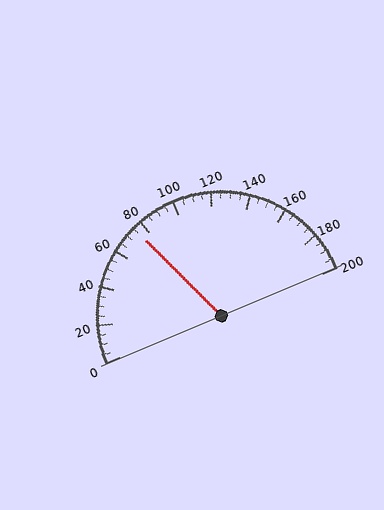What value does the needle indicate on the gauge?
The needle indicates approximately 75.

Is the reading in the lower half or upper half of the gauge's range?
The reading is in the lower half of the range (0 to 200).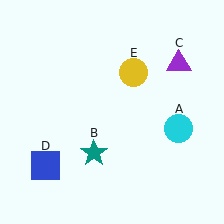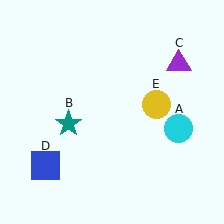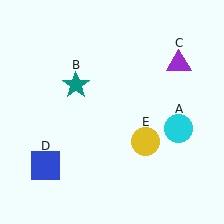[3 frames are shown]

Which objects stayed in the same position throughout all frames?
Cyan circle (object A) and purple triangle (object C) and blue square (object D) remained stationary.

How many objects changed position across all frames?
2 objects changed position: teal star (object B), yellow circle (object E).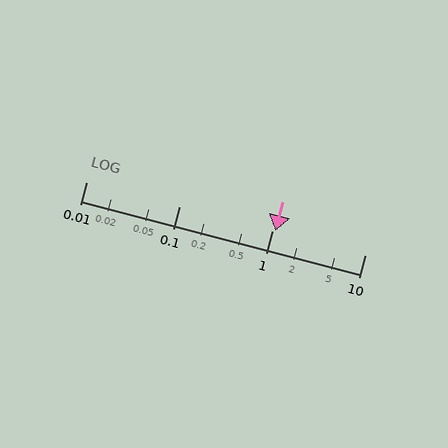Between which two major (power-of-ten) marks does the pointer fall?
The pointer is between 1 and 10.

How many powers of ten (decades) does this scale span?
The scale spans 3 decades, from 0.01 to 10.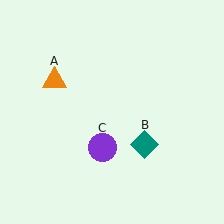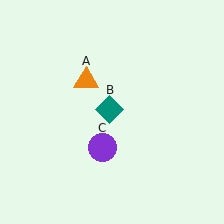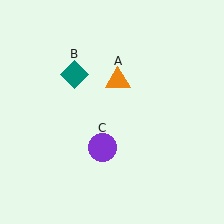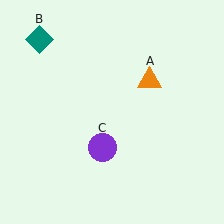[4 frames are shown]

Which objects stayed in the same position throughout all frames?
Purple circle (object C) remained stationary.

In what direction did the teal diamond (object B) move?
The teal diamond (object B) moved up and to the left.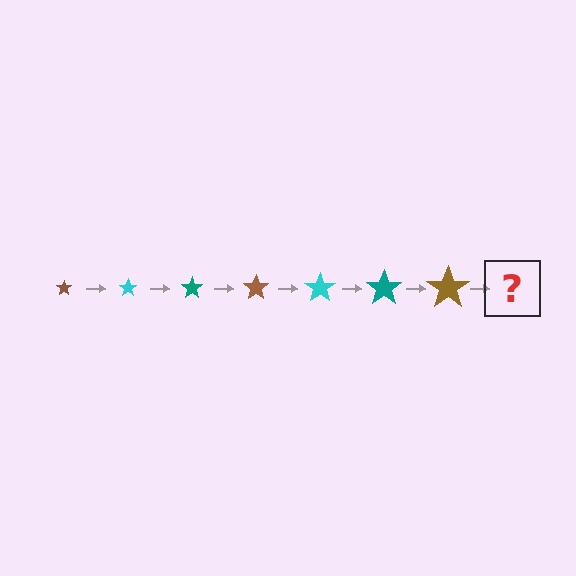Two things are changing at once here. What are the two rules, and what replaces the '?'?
The two rules are that the star grows larger each step and the color cycles through brown, cyan, and teal. The '?' should be a cyan star, larger than the previous one.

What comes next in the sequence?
The next element should be a cyan star, larger than the previous one.